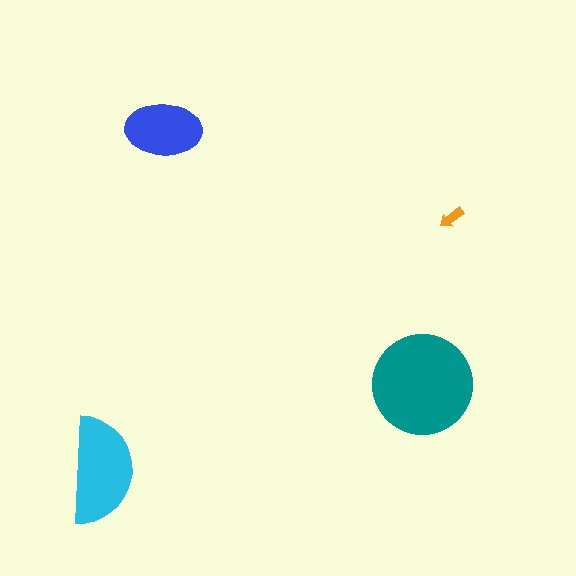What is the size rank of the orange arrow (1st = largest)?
4th.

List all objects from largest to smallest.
The teal circle, the cyan semicircle, the blue ellipse, the orange arrow.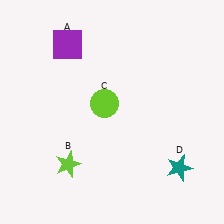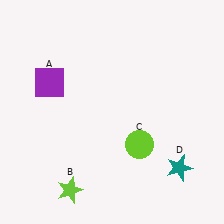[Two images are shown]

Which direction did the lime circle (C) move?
The lime circle (C) moved down.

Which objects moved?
The objects that moved are: the purple square (A), the lime star (B), the lime circle (C).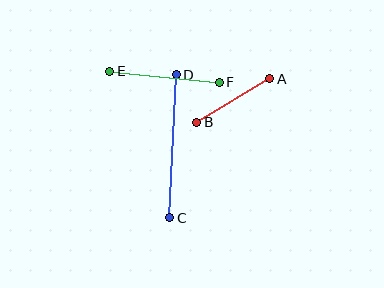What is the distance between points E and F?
The distance is approximately 110 pixels.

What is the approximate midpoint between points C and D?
The midpoint is at approximately (173, 146) pixels.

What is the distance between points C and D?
The distance is approximately 143 pixels.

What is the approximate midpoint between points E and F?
The midpoint is at approximately (165, 77) pixels.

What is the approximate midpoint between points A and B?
The midpoint is at approximately (233, 100) pixels.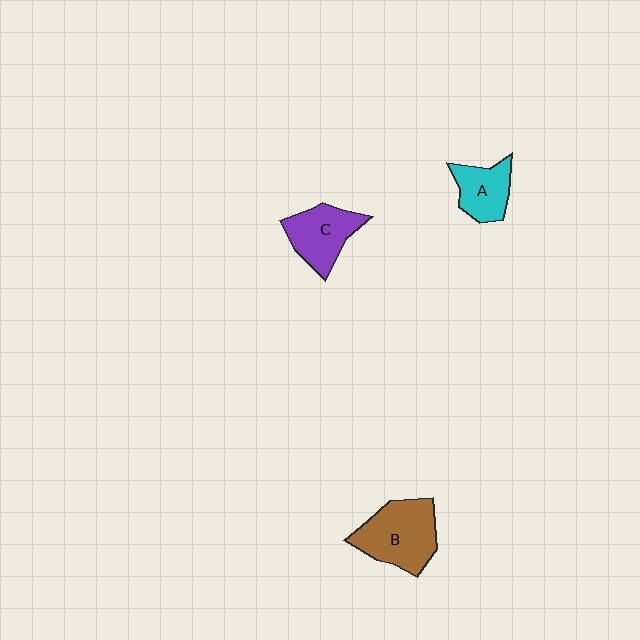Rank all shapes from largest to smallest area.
From largest to smallest: B (brown), C (purple), A (cyan).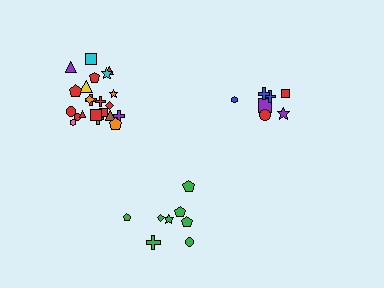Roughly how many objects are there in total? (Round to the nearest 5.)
Roughly 35 objects in total.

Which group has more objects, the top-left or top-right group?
The top-left group.